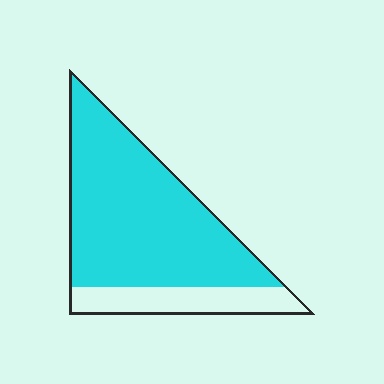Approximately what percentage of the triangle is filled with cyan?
Approximately 80%.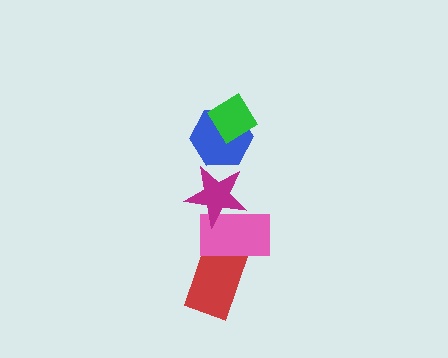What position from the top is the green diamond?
The green diamond is 1st from the top.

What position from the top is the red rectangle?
The red rectangle is 5th from the top.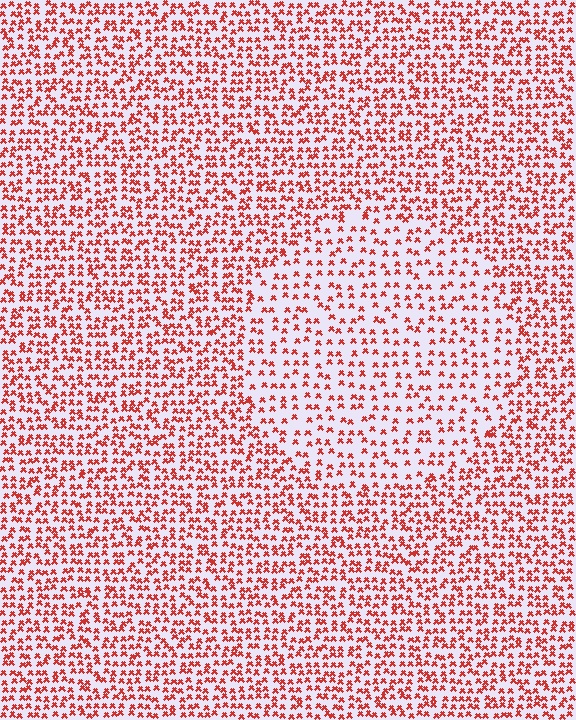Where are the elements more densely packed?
The elements are more densely packed outside the circle boundary.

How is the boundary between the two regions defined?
The boundary is defined by a change in element density (approximately 1.7x ratio). All elements are the same color, size, and shape.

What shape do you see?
I see a circle.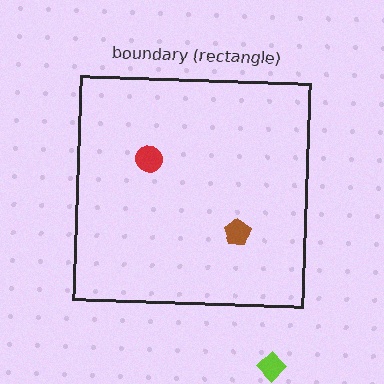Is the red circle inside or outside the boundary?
Inside.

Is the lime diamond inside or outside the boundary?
Outside.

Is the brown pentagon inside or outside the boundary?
Inside.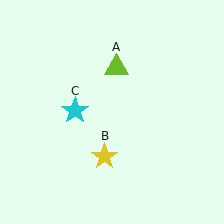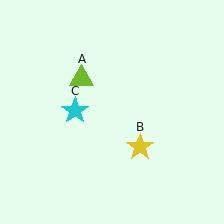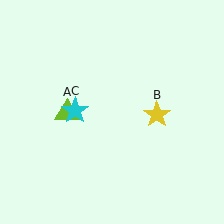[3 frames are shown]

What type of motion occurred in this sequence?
The lime triangle (object A), yellow star (object B) rotated counterclockwise around the center of the scene.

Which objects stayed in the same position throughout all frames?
Cyan star (object C) remained stationary.